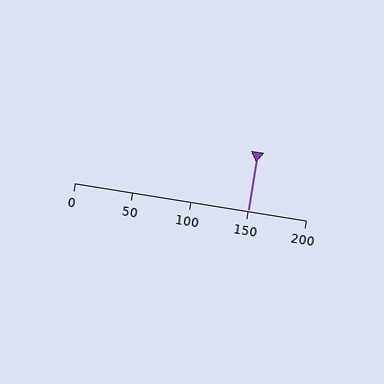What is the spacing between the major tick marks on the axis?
The major ticks are spaced 50 apart.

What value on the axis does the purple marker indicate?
The marker indicates approximately 150.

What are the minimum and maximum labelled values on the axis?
The axis runs from 0 to 200.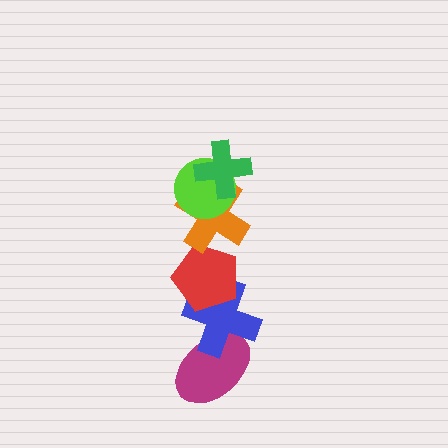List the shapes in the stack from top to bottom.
From top to bottom: the green cross, the lime circle, the orange cross, the red pentagon, the blue cross, the magenta ellipse.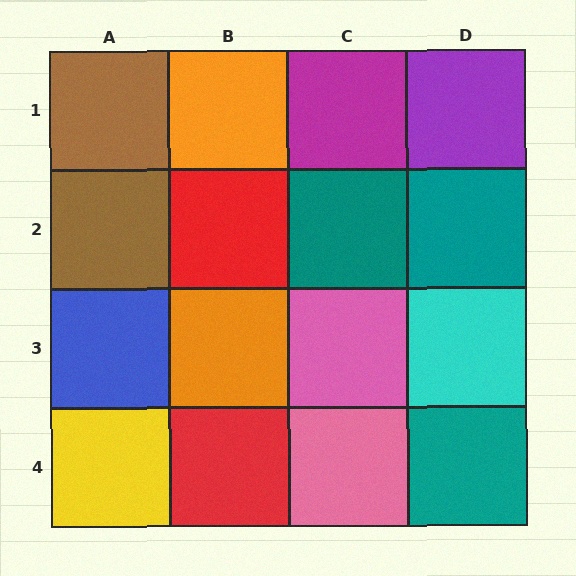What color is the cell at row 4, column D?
Teal.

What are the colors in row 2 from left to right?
Brown, red, teal, teal.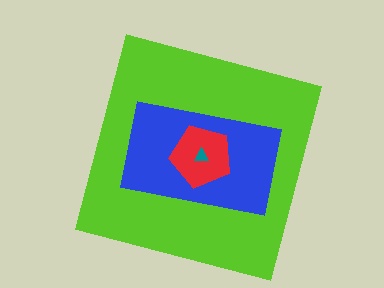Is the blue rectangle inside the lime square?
Yes.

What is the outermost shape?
The lime square.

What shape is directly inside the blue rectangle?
The red pentagon.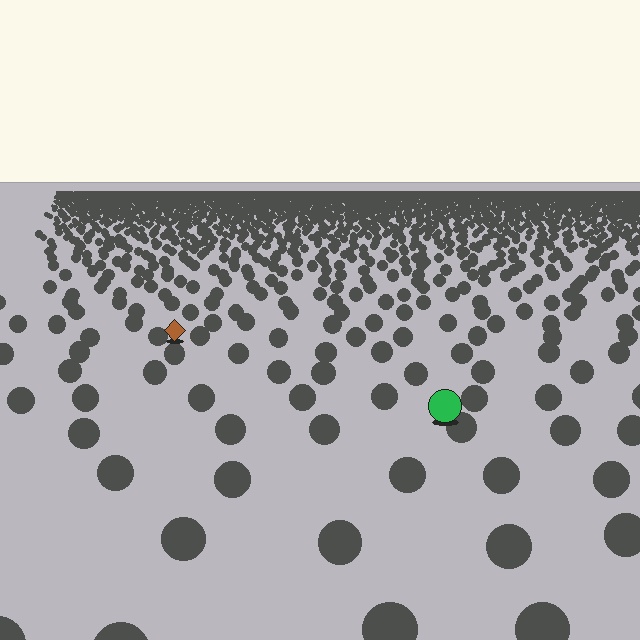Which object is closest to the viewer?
The green circle is closest. The texture marks near it are larger and more spread out.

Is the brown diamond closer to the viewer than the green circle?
No. The green circle is closer — you can tell from the texture gradient: the ground texture is coarser near it.